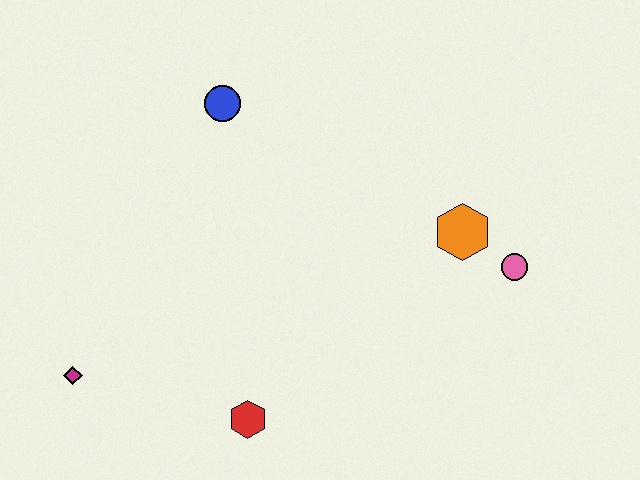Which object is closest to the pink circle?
The orange hexagon is closest to the pink circle.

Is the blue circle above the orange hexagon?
Yes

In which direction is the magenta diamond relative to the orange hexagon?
The magenta diamond is to the left of the orange hexagon.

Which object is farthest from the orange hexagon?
The magenta diamond is farthest from the orange hexagon.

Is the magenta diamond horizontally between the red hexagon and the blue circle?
No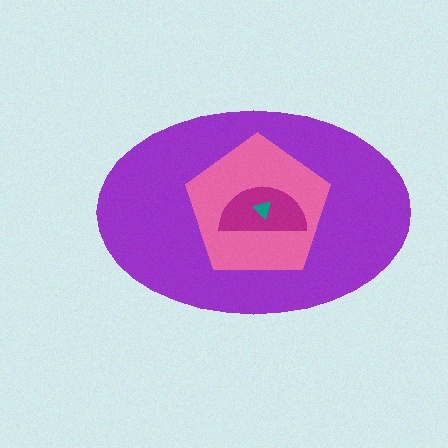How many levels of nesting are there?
4.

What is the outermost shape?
The purple ellipse.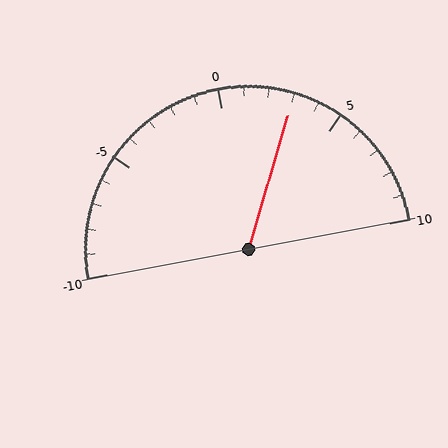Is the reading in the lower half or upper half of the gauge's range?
The reading is in the upper half of the range (-10 to 10).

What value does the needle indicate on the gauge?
The needle indicates approximately 3.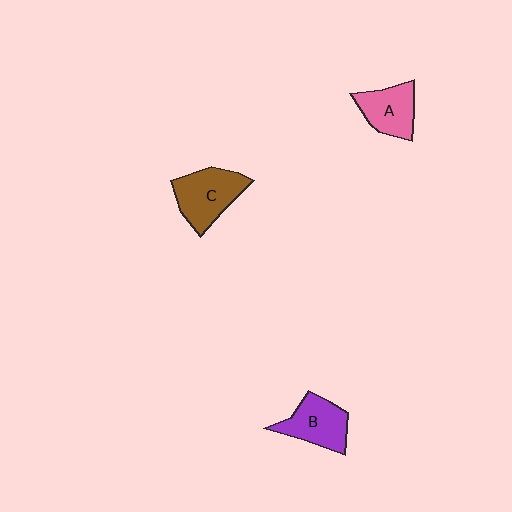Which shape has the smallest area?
Shape A (pink).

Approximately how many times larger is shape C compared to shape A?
Approximately 1.3 times.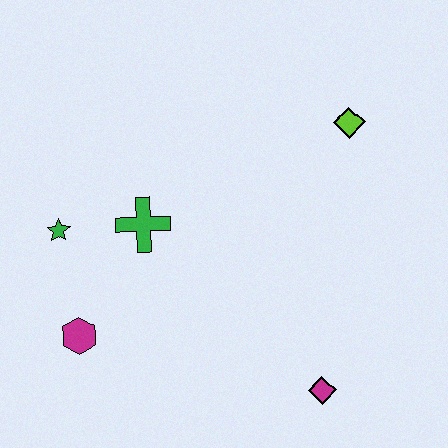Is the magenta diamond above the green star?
No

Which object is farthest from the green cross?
The magenta diamond is farthest from the green cross.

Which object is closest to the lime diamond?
The green cross is closest to the lime diamond.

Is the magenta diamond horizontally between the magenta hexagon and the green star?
No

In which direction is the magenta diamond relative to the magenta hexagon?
The magenta diamond is to the right of the magenta hexagon.